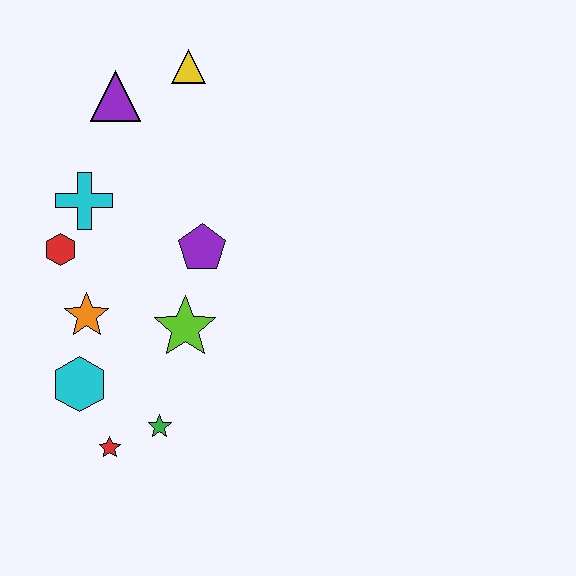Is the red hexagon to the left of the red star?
Yes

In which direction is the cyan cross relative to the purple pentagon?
The cyan cross is to the left of the purple pentagon.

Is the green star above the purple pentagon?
No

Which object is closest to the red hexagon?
The cyan cross is closest to the red hexagon.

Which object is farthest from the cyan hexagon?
The yellow triangle is farthest from the cyan hexagon.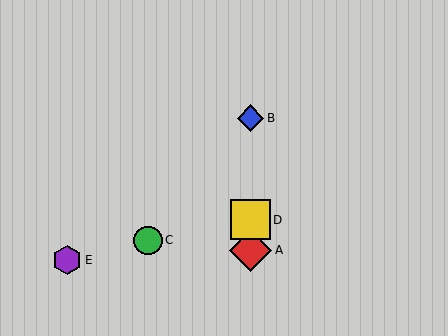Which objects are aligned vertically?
Objects A, B, D are aligned vertically.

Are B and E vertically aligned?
No, B is at x≈250 and E is at x≈67.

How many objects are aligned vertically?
3 objects (A, B, D) are aligned vertically.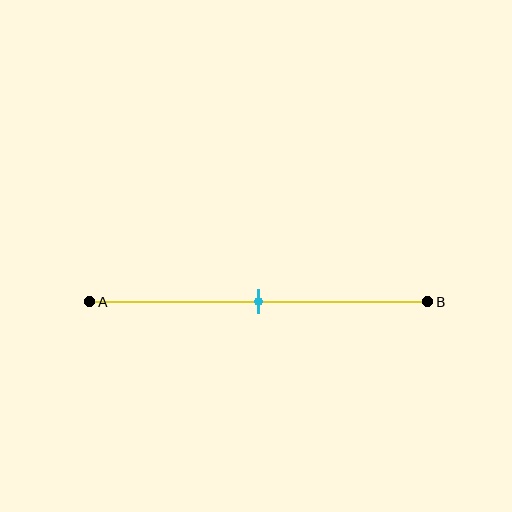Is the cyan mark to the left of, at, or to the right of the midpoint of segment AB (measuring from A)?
The cyan mark is approximately at the midpoint of segment AB.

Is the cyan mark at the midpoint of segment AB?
Yes, the mark is approximately at the midpoint.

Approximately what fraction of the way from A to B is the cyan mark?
The cyan mark is approximately 50% of the way from A to B.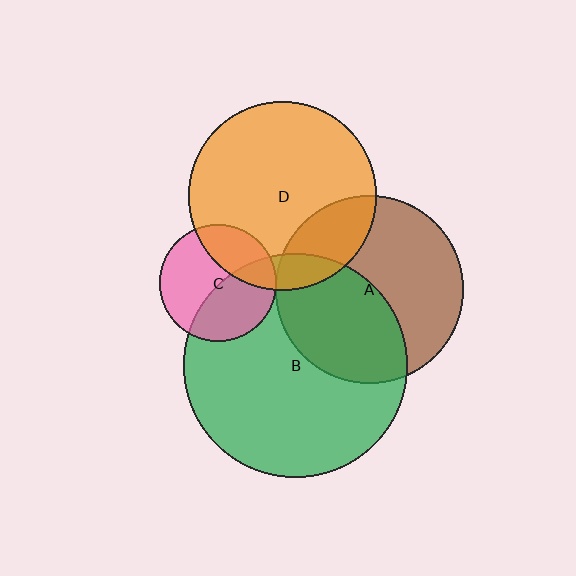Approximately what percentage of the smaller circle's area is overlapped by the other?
Approximately 5%.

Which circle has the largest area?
Circle B (green).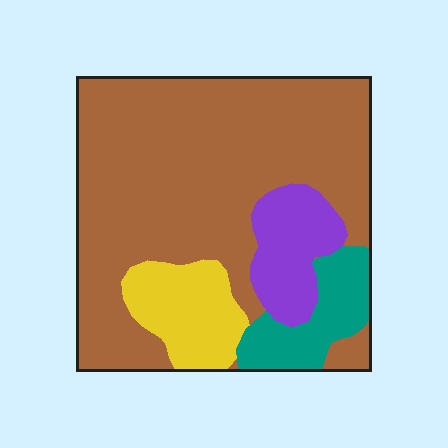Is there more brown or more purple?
Brown.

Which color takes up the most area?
Brown, at roughly 65%.